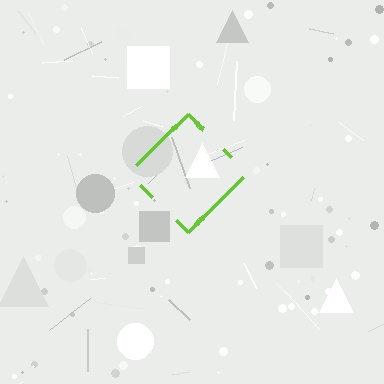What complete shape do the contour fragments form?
The contour fragments form a diamond.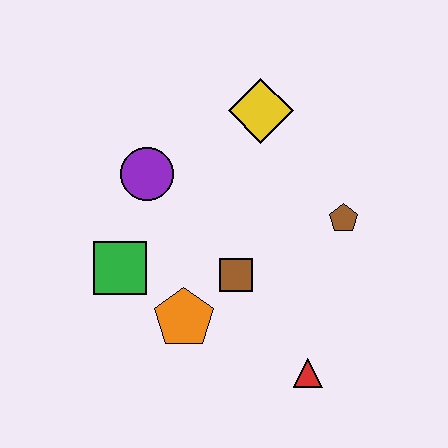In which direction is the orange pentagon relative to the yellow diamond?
The orange pentagon is below the yellow diamond.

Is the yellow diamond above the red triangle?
Yes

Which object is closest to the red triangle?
The brown square is closest to the red triangle.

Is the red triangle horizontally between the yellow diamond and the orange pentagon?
No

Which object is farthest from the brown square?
The yellow diamond is farthest from the brown square.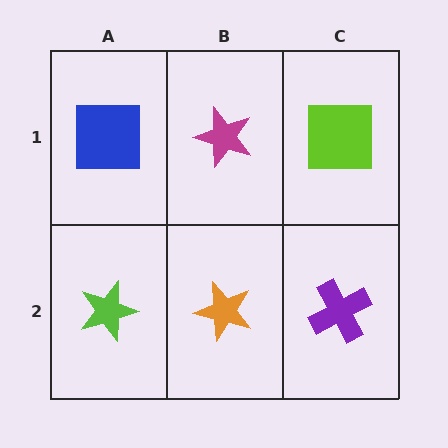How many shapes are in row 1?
3 shapes.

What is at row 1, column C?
A lime square.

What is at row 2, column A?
A lime star.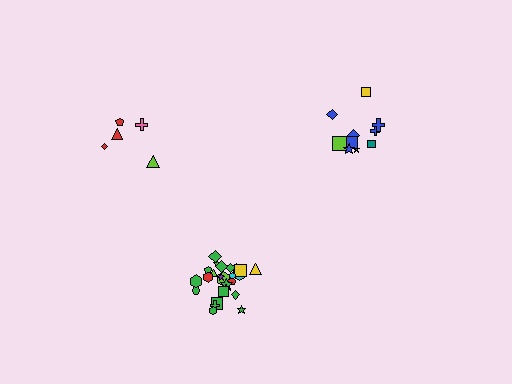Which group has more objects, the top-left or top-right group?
The top-right group.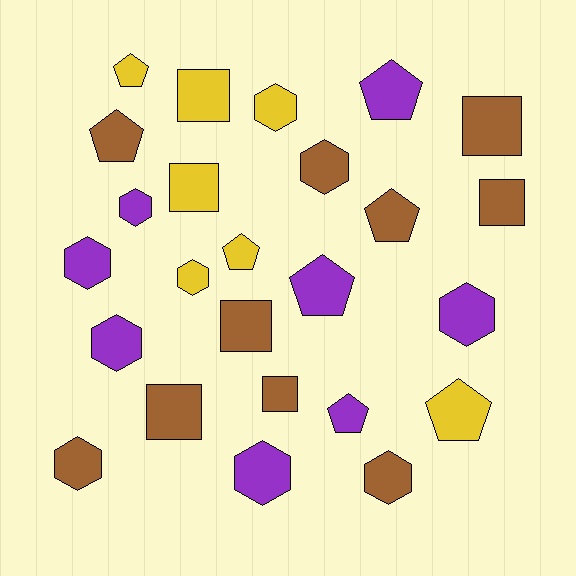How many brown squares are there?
There are 5 brown squares.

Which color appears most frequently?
Brown, with 10 objects.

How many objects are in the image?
There are 25 objects.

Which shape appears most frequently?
Hexagon, with 10 objects.